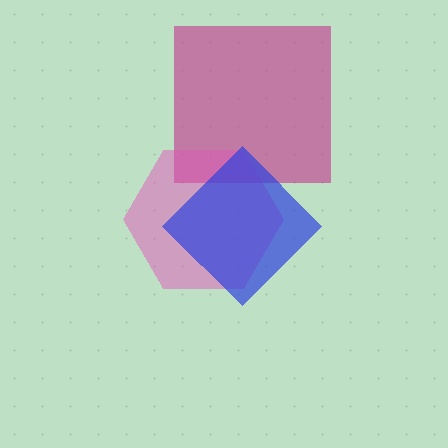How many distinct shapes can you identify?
There are 3 distinct shapes: a magenta square, a pink hexagon, a blue diamond.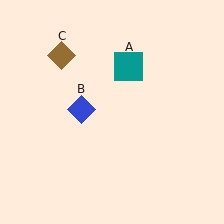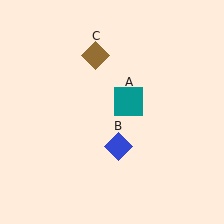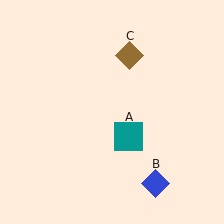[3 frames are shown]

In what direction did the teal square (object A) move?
The teal square (object A) moved down.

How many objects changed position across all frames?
3 objects changed position: teal square (object A), blue diamond (object B), brown diamond (object C).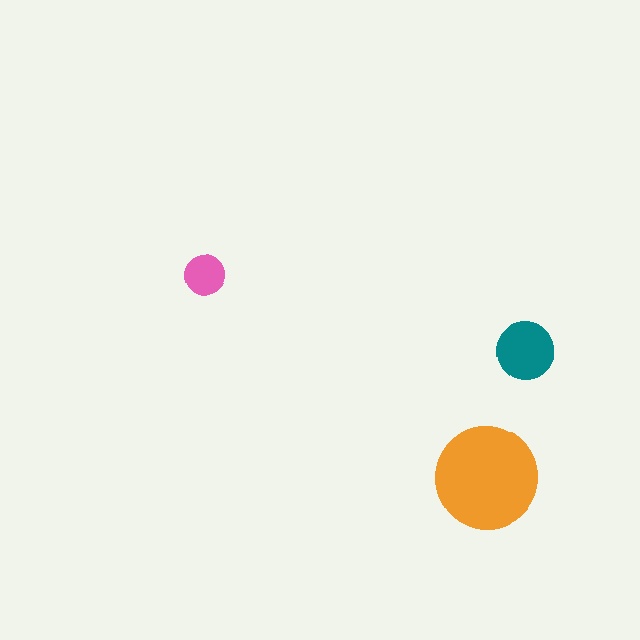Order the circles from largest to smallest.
the orange one, the teal one, the pink one.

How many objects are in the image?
There are 3 objects in the image.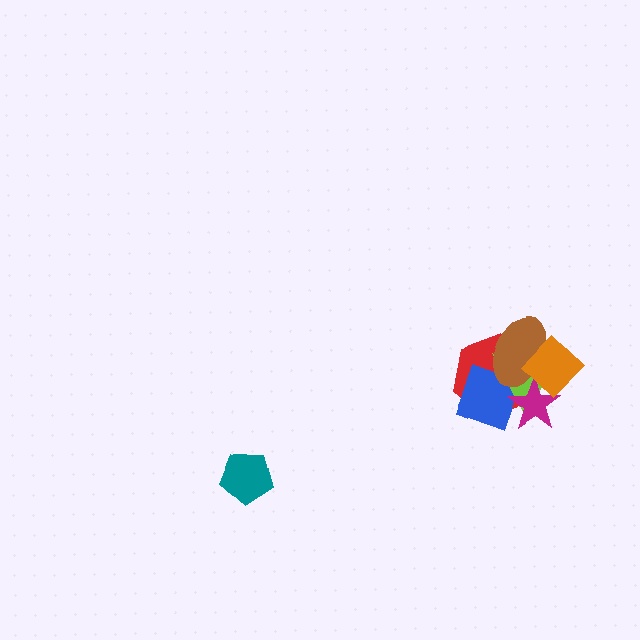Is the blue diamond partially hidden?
Yes, it is partially covered by another shape.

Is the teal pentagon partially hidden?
No, no other shape covers it.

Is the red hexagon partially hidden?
Yes, it is partially covered by another shape.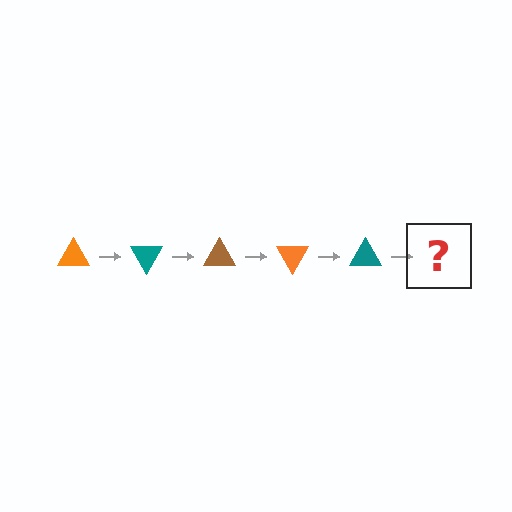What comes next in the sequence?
The next element should be a brown triangle, rotated 300 degrees from the start.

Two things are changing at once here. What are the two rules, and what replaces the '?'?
The two rules are that it rotates 60 degrees each step and the color cycles through orange, teal, and brown. The '?' should be a brown triangle, rotated 300 degrees from the start.